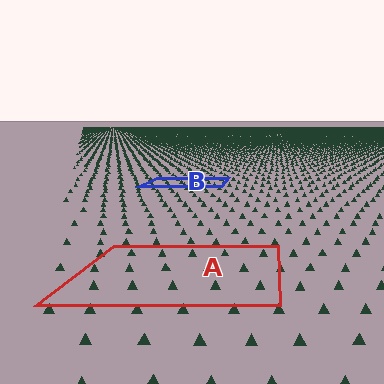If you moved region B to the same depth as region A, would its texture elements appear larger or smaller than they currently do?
They would appear larger. At a closer depth, the same texture elements are projected at a bigger on-screen size.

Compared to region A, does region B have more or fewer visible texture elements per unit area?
Region B has more texture elements per unit area — they are packed more densely because it is farther away.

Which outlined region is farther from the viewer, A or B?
Region B is farther from the viewer — the texture elements inside it appear smaller and more densely packed.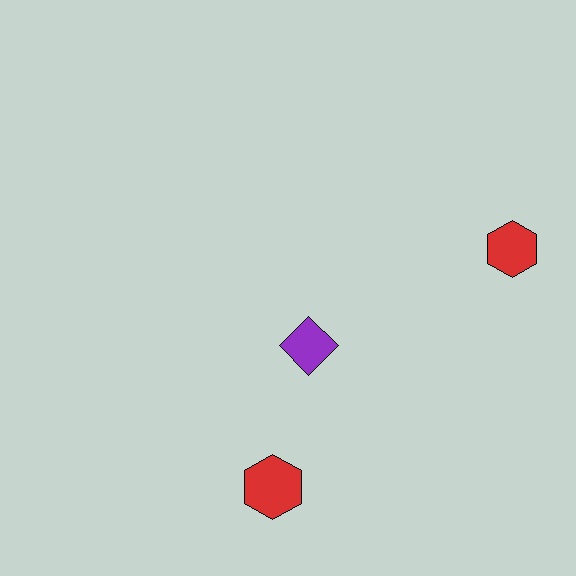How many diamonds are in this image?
There is 1 diamond.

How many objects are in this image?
There are 3 objects.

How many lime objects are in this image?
There are no lime objects.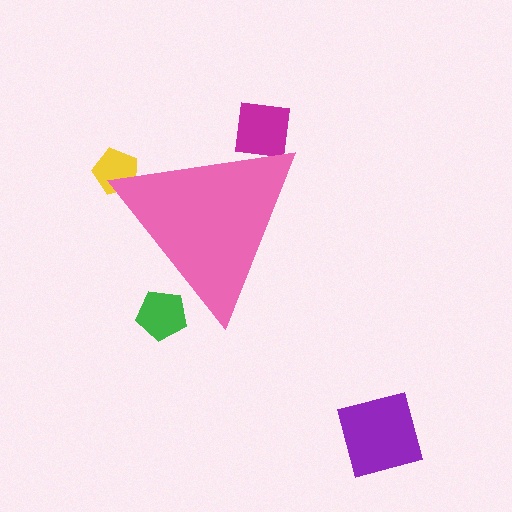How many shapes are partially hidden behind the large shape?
3 shapes are partially hidden.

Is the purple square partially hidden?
No, the purple square is fully visible.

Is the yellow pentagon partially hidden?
Yes, the yellow pentagon is partially hidden behind the pink triangle.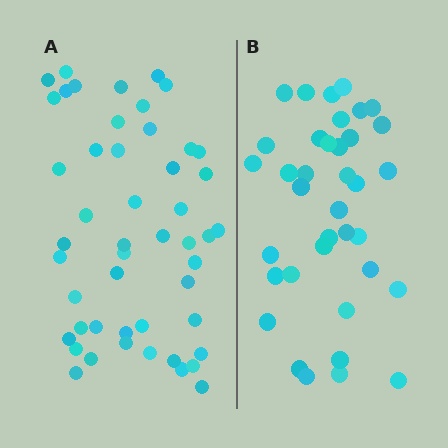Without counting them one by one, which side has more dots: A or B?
Region A (the left region) has more dots.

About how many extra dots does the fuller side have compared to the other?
Region A has roughly 12 or so more dots than region B.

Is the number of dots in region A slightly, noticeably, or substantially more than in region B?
Region A has noticeably more, but not dramatically so. The ratio is roughly 1.3 to 1.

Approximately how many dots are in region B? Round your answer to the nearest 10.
About 40 dots. (The exact count is 37, which rounds to 40.)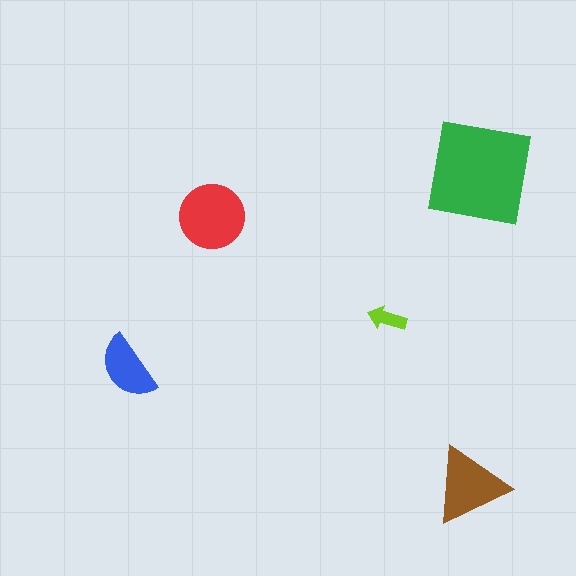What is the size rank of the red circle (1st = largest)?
2nd.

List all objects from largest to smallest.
The green square, the red circle, the brown triangle, the blue semicircle, the lime arrow.